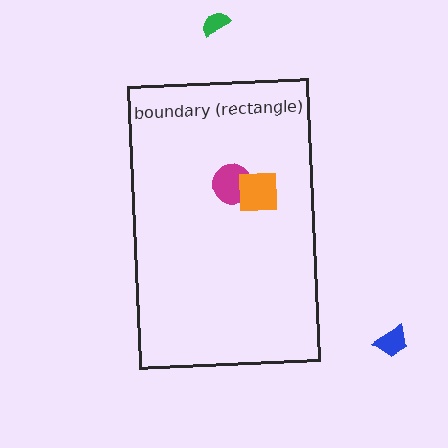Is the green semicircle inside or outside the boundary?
Outside.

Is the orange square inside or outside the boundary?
Inside.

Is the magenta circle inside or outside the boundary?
Inside.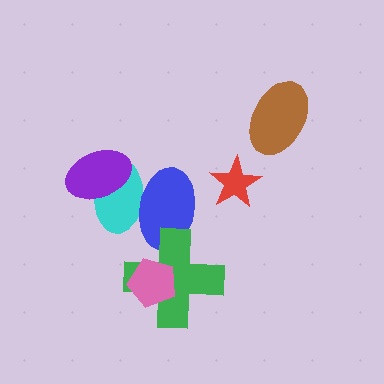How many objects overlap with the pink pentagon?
1 object overlaps with the pink pentagon.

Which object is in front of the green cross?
The pink pentagon is in front of the green cross.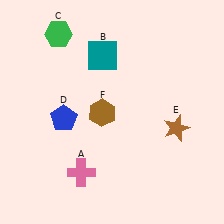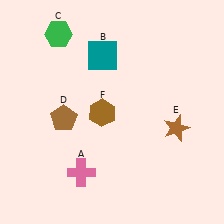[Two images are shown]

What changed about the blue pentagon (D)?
In Image 1, D is blue. In Image 2, it changed to brown.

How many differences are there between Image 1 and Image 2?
There is 1 difference between the two images.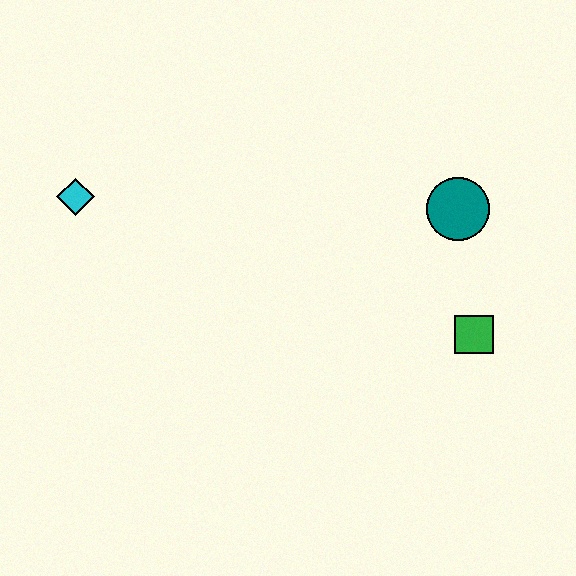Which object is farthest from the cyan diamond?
The green square is farthest from the cyan diamond.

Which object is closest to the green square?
The teal circle is closest to the green square.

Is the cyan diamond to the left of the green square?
Yes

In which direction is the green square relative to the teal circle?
The green square is below the teal circle.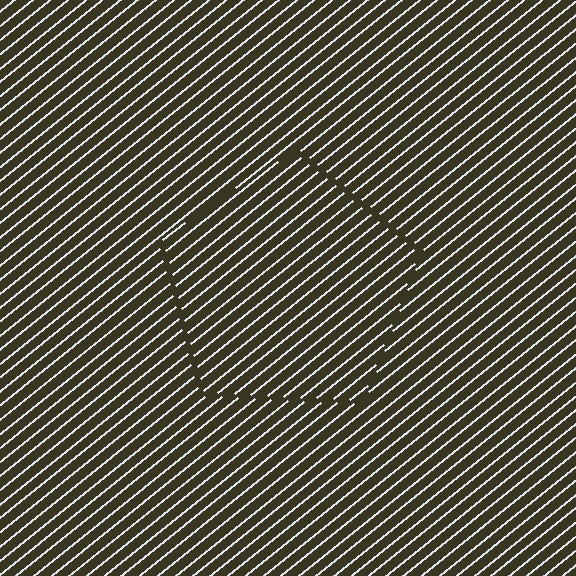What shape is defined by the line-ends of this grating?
An illusory pentagon. The interior of the shape contains the same grating, shifted by half a period — the contour is defined by the phase discontinuity where line-ends from the inner and outer gratings abut.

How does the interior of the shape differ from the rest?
The interior of the shape contains the same grating, shifted by half a period — the contour is defined by the phase discontinuity where line-ends from the inner and outer gratings abut.